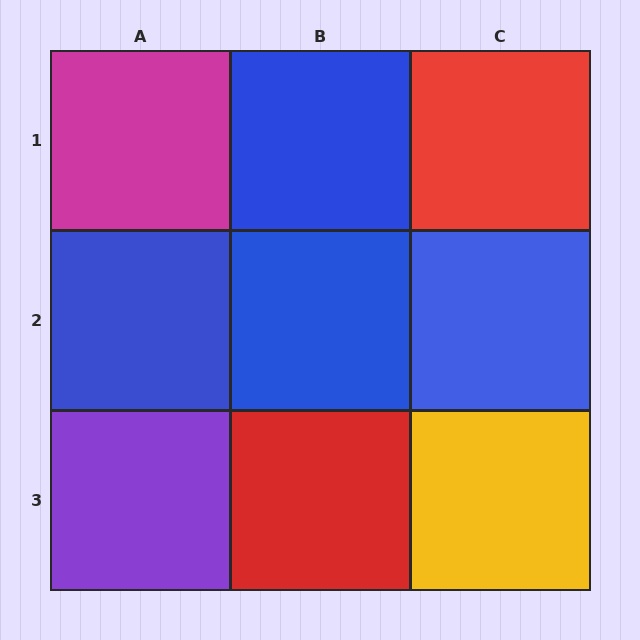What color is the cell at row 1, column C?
Red.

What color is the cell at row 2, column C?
Blue.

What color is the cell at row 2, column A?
Blue.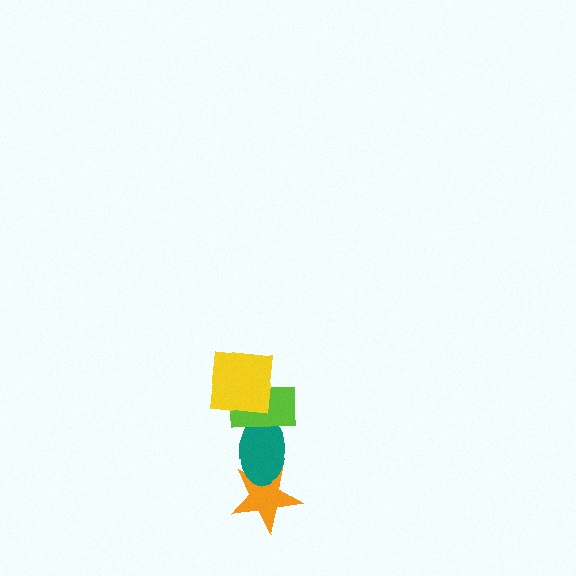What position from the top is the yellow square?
The yellow square is 1st from the top.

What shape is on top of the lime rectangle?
The yellow square is on top of the lime rectangle.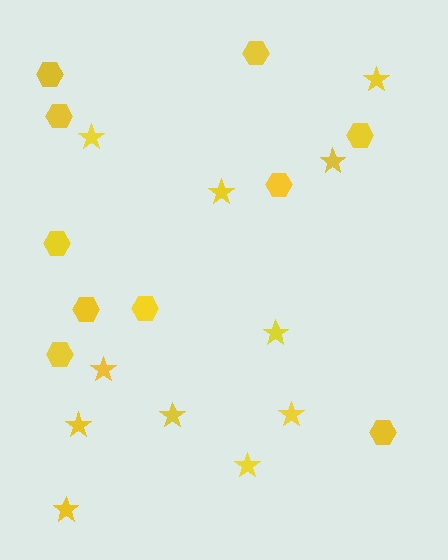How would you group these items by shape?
There are 2 groups: one group of stars (11) and one group of hexagons (10).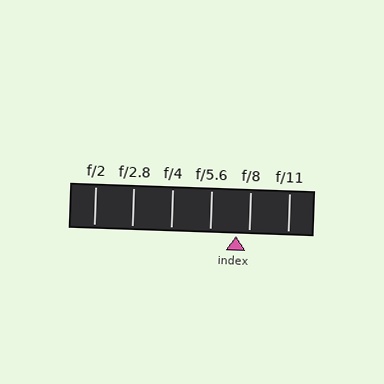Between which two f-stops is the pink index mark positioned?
The index mark is between f/5.6 and f/8.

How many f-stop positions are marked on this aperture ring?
There are 6 f-stop positions marked.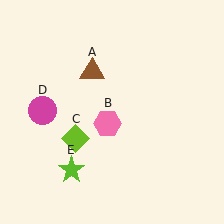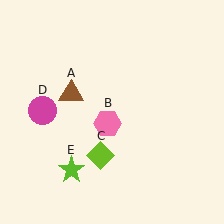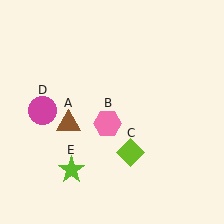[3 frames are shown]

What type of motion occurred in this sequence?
The brown triangle (object A), lime diamond (object C) rotated counterclockwise around the center of the scene.